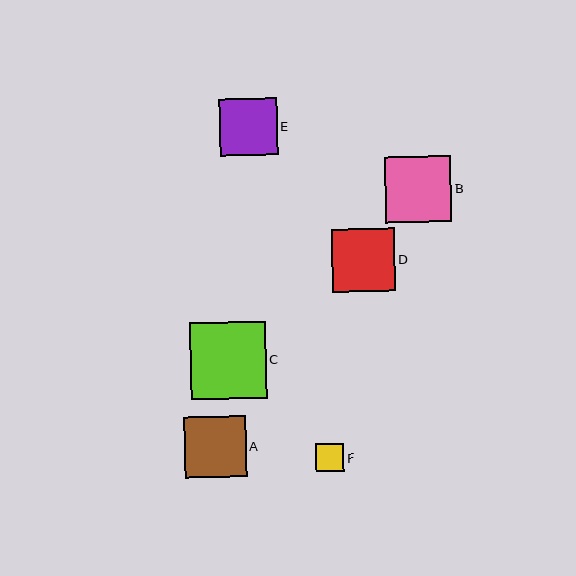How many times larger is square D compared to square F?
Square D is approximately 2.2 times the size of square F.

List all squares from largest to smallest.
From largest to smallest: C, B, D, A, E, F.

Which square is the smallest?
Square F is the smallest with a size of approximately 29 pixels.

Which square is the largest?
Square C is the largest with a size of approximately 76 pixels.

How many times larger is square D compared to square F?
Square D is approximately 2.2 times the size of square F.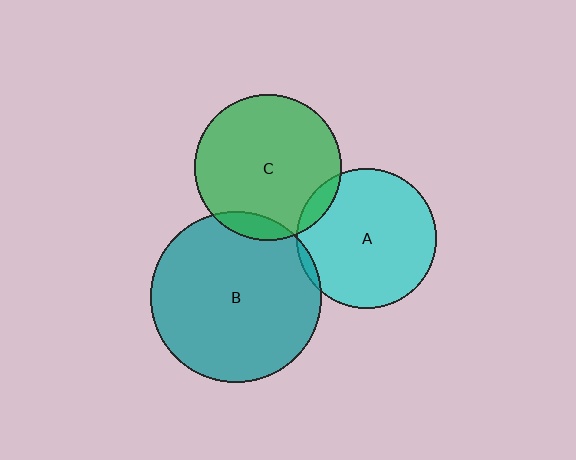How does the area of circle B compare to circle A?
Approximately 1.5 times.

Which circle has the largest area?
Circle B (teal).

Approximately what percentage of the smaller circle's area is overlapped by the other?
Approximately 5%.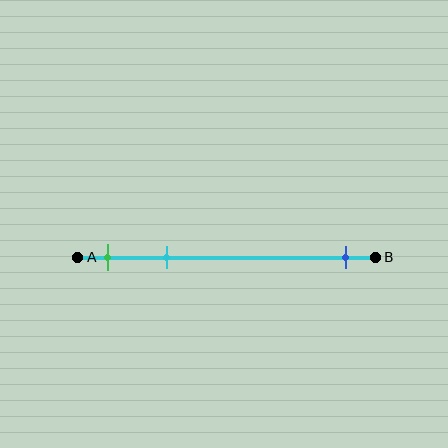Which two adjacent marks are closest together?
The green and cyan marks are the closest adjacent pair.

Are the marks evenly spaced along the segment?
No, the marks are not evenly spaced.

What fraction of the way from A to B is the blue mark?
The blue mark is approximately 90% (0.9) of the way from A to B.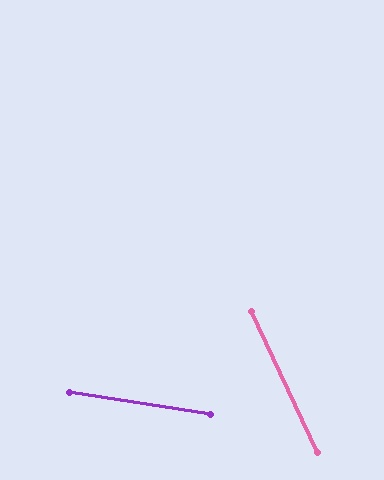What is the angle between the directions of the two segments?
Approximately 56 degrees.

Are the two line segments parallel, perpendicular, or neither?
Neither parallel nor perpendicular — they differ by about 56°.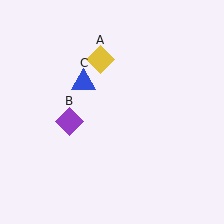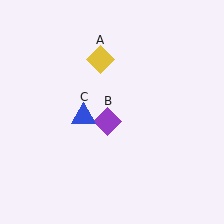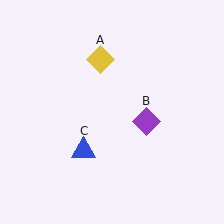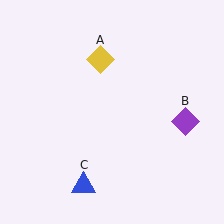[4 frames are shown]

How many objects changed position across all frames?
2 objects changed position: purple diamond (object B), blue triangle (object C).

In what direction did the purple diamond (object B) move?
The purple diamond (object B) moved right.